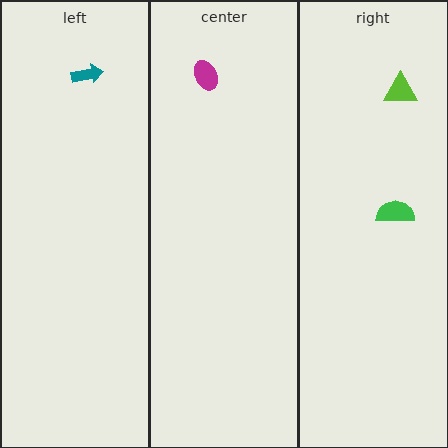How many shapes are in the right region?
2.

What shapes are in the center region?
The magenta ellipse.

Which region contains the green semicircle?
The right region.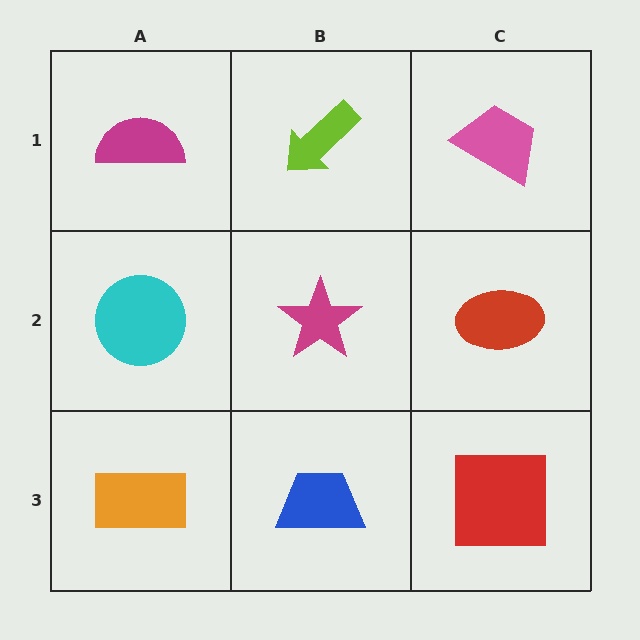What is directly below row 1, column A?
A cyan circle.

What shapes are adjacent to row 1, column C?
A red ellipse (row 2, column C), a lime arrow (row 1, column B).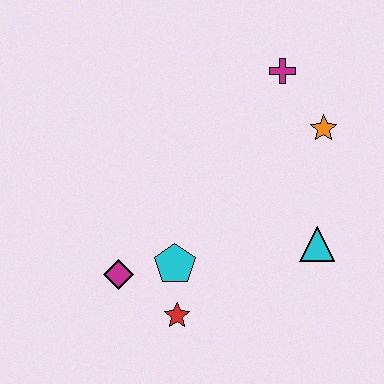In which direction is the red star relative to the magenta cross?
The red star is below the magenta cross.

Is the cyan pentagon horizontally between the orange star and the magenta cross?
No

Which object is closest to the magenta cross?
The orange star is closest to the magenta cross.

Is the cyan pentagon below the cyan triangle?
Yes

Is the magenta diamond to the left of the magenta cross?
Yes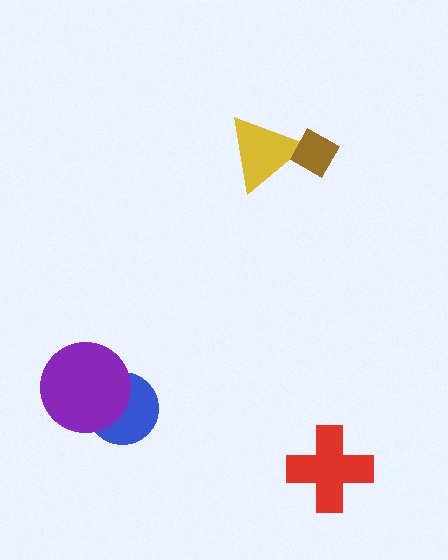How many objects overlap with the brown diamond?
1 object overlaps with the brown diamond.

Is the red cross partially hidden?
No, no other shape covers it.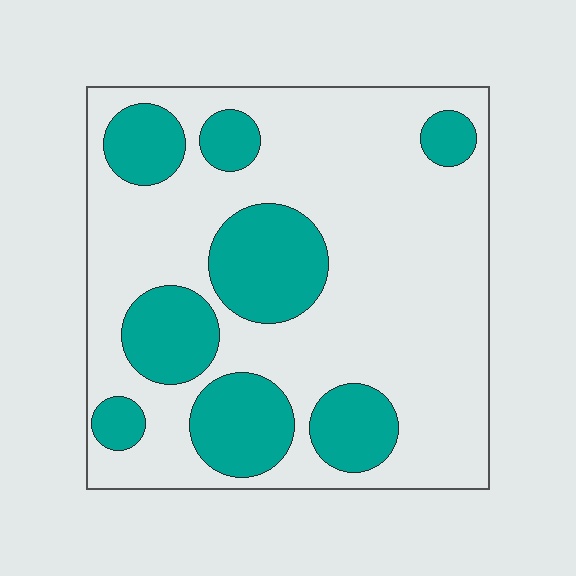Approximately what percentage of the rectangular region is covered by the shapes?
Approximately 30%.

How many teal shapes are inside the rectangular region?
8.